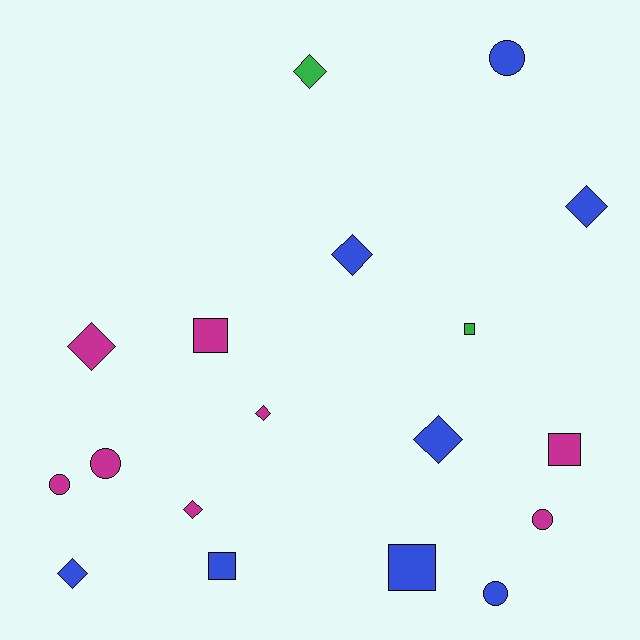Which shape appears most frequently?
Diamond, with 8 objects.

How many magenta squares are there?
There are 2 magenta squares.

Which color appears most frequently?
Blue, with 8 objects.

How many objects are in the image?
There are 18 objects.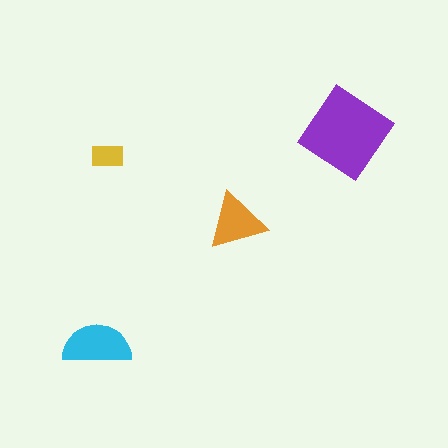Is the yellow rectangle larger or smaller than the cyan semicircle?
Smaller.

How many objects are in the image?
There are 4 objects in the image.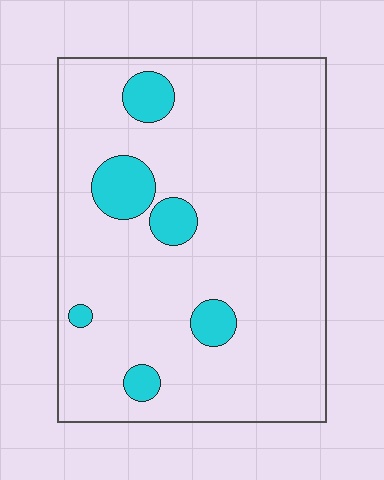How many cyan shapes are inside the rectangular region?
6.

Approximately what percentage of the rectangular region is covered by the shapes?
Approximately 10%.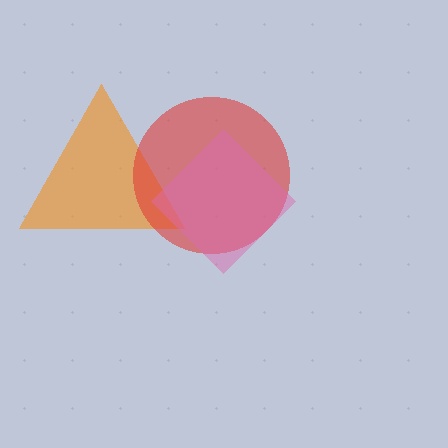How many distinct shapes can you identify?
There are 3 distinct shapes: an orange triangle, a red circle, a pink diamond.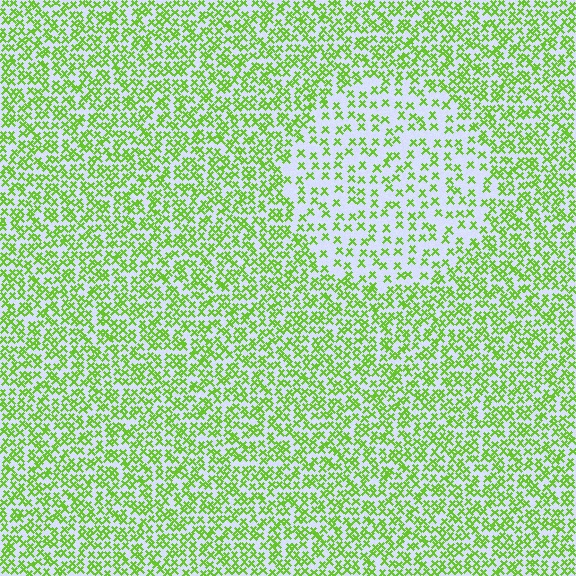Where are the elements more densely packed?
The elements are more densely packed outside the circle boundary.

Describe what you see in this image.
The image contains small lime elements arranged at two different densities. A circle-shaped region is visible where the elements are less densely packed than the surrounding area.